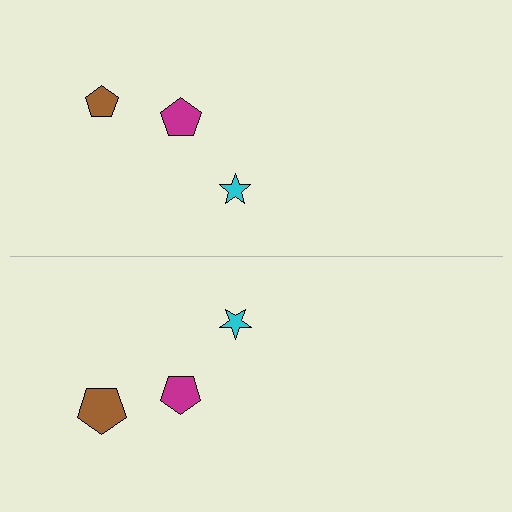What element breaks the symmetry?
The brown pentagon on the bottom side has a different size than its mirror counterpart.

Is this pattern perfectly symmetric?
No, the pattern is not perfectly symmetric. The brown pentagon on the bottom side has a different size than its mirror counterpart.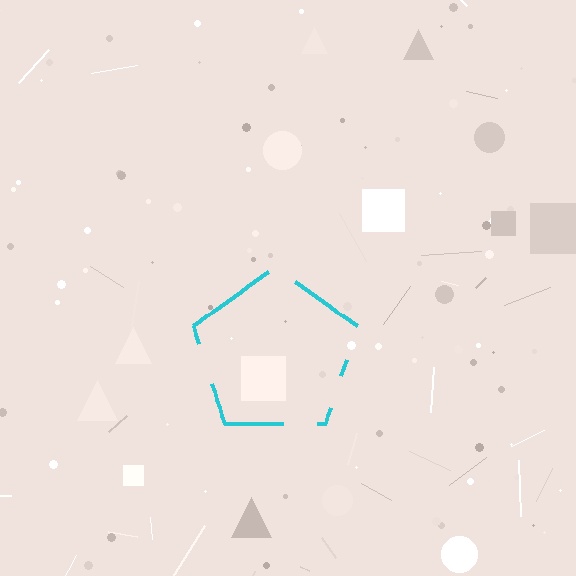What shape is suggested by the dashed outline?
The dashed outline suggests a pentagon.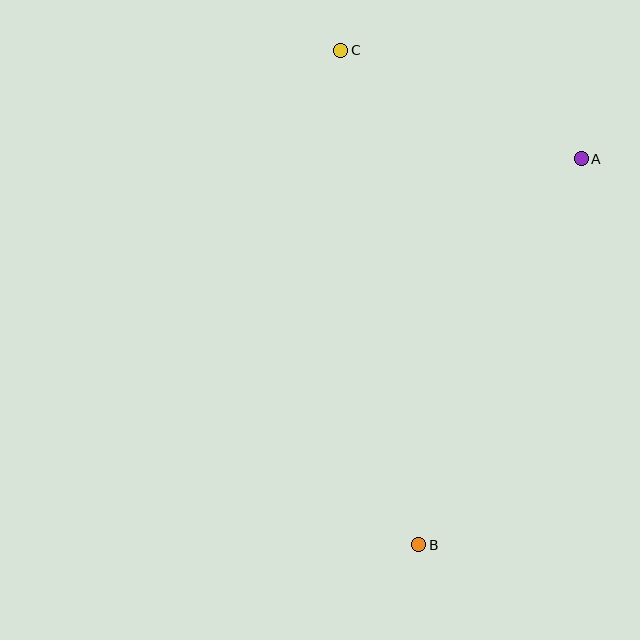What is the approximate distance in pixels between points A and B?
The distance between A and B is approximately 419 pixels.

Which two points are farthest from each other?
Points B and C are farthest from each other.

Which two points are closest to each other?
Points A and C are closest to each other.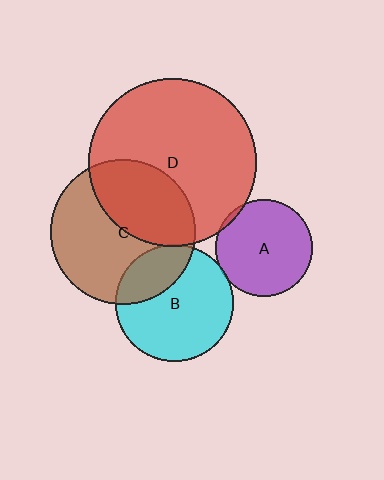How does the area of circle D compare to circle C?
Approximately 1.3 times.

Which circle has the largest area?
Circle D (red).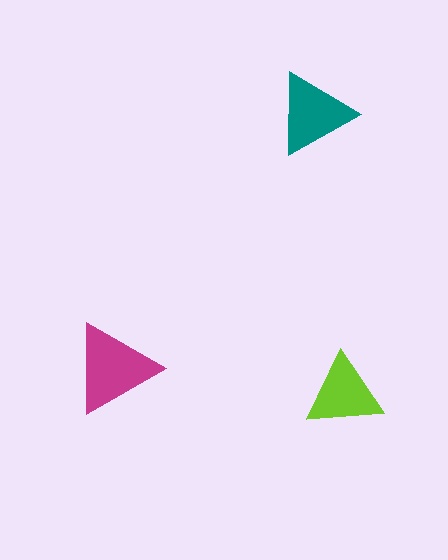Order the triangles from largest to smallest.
the magenta one, the teal one, the lime one.